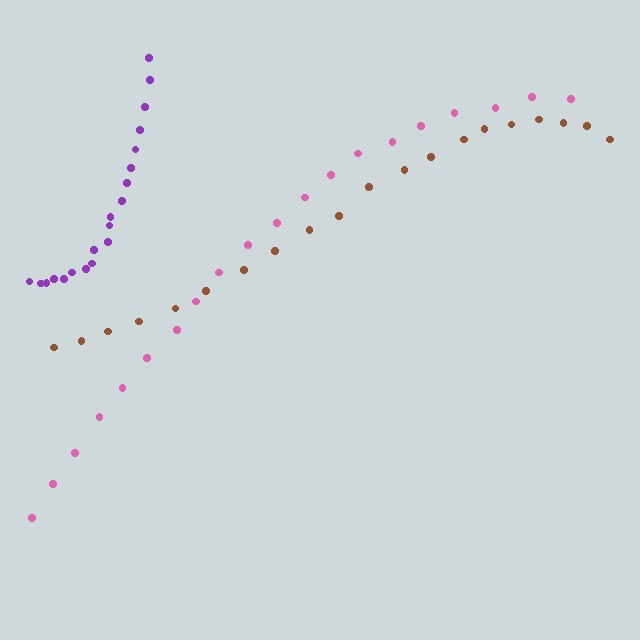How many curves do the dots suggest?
There are 3 distinct paths.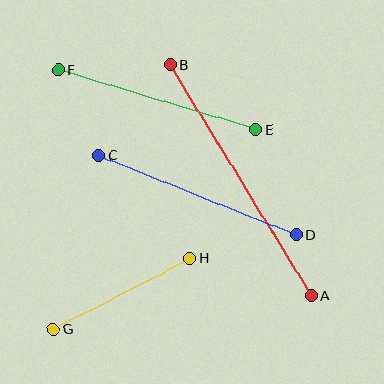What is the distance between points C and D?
The distance is approximately 212 pixels.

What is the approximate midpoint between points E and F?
The midpoint is at approximately (157, 100) pixels.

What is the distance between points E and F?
The distance is approximately 207 pixels.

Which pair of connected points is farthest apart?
Points A and B are farthest apart.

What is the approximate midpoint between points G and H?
The midpoint is at approximately (121, 294) pixels.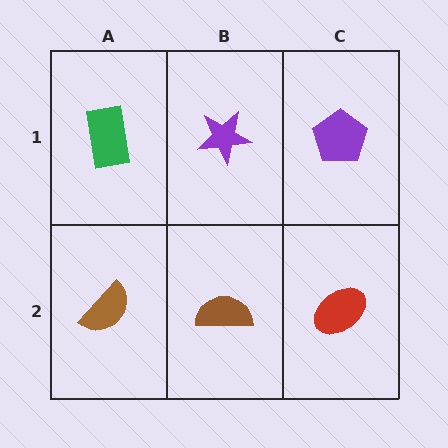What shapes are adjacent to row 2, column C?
A purple pentagon (row 1, column C), a brown semicircle (row 2, column B).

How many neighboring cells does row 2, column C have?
2.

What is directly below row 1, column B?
A brown semicircle.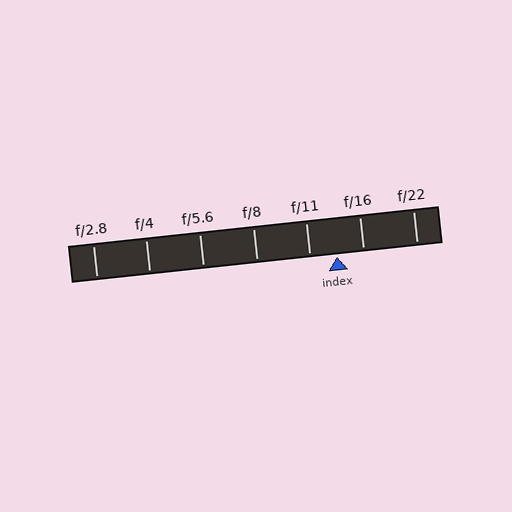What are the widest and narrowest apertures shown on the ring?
The widest aperture shown is f/2.8 and the narrowest is f/22.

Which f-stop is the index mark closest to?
The index mark is closest to f/16.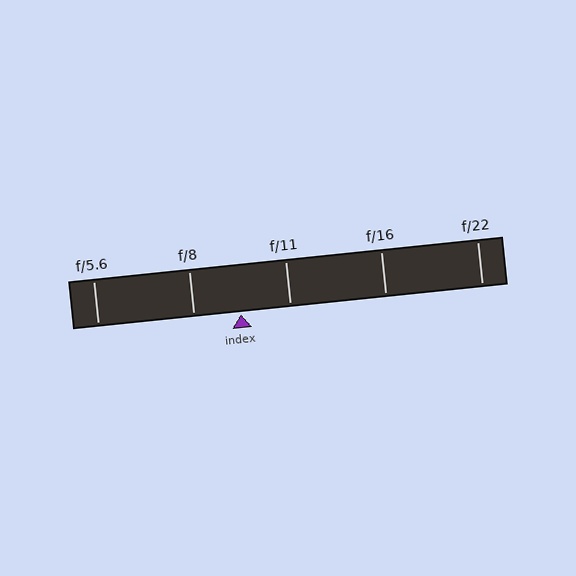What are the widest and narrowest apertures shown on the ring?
The widest aperture shown is f/5.6 and the narrowest is f/22.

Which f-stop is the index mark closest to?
The index mark is closest to f/8.